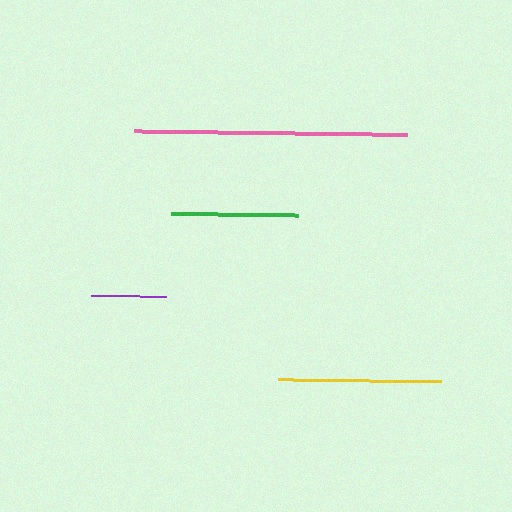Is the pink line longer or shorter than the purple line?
The pink line is longer than the purple line.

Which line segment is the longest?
The pink line is the longest at approximately 273 pixels.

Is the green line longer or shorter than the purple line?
The green line is longer than the purple line.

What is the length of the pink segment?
The pink segment is approximately 273 pixels long.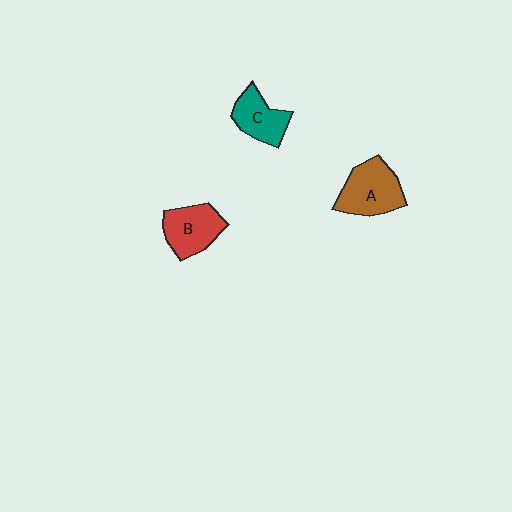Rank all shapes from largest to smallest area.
From largest to smallest: A (brown), B (red), C (teal).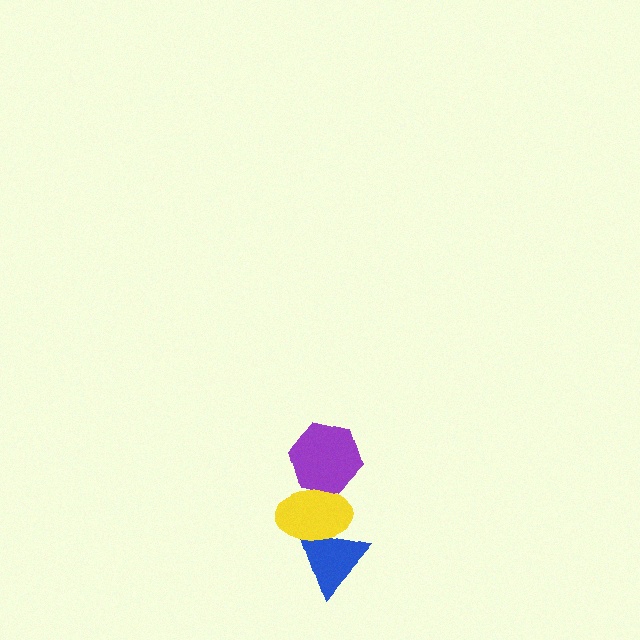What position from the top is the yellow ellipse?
The yellow ellipse is 2nd from the top.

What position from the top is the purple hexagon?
The purple hexagon is 1st from the top.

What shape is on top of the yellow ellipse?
The purple hexagon is on top of the yellow ellipse.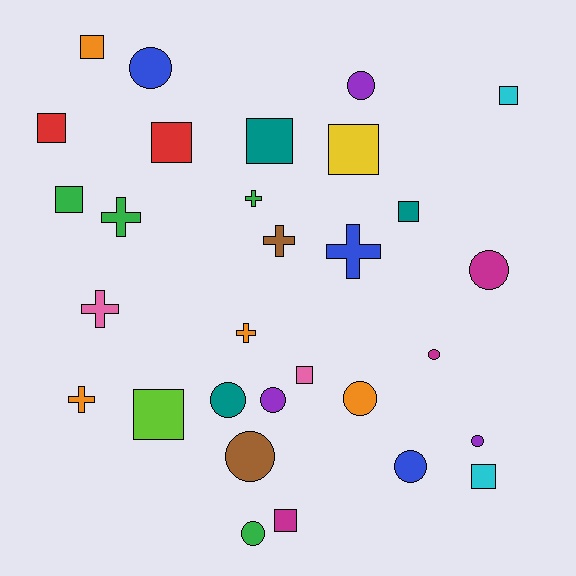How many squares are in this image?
There are 12 squares.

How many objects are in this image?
There are 30 objects.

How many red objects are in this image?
There are 2 red objects.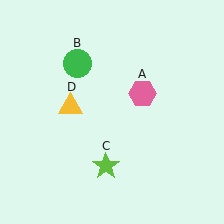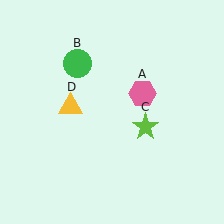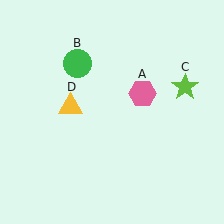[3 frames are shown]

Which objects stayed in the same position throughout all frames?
Pink hexagon (object A) and green circle (object B) and yellow triangle (object D) remained stationary.